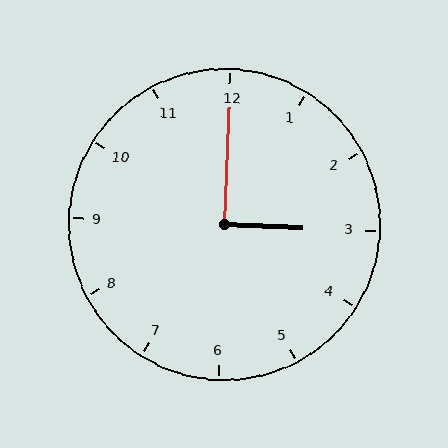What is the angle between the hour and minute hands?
Approximately 90 degrees.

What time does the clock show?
3:00.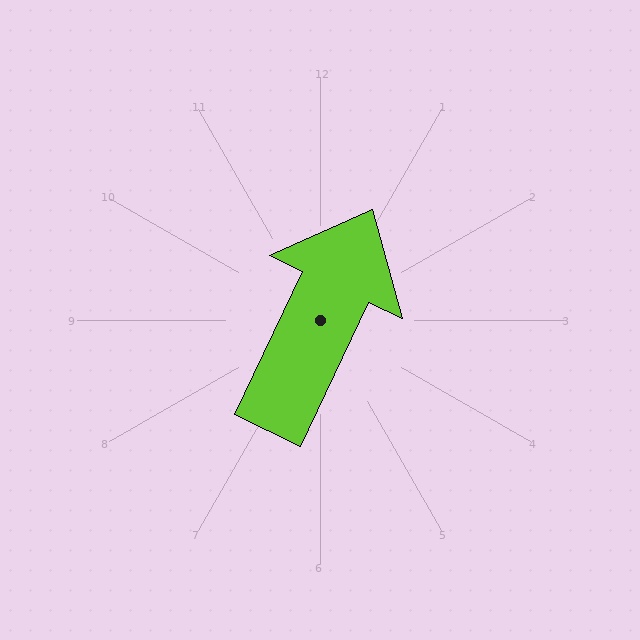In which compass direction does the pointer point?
Northeast.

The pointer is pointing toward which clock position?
Roughly 1 o'clock.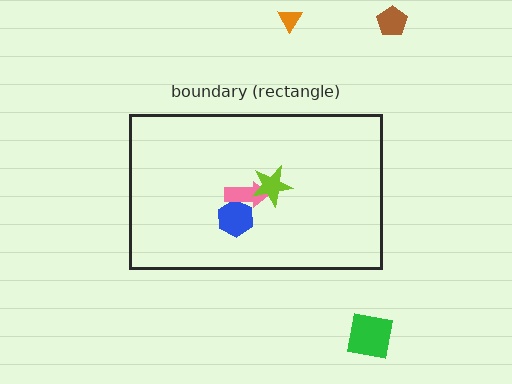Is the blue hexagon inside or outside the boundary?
Inside.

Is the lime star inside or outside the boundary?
Inside.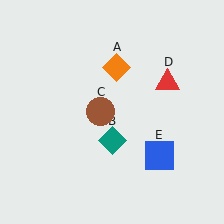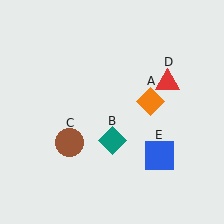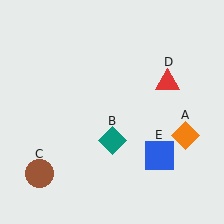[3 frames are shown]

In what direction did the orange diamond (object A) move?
The orange diamond (object A) moved down and to the right.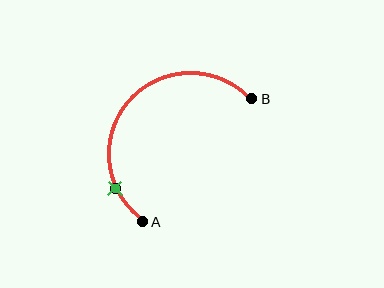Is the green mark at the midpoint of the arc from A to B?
No. The green mark lies on the arc but is closer to endpoint A. The arc midpoint would be at the point on the curve equidistant along the arc from both A and B.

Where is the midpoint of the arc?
The arc midpoint is the point on the curve farthest from the straight line joining A and B. It sits above and to the left of that line.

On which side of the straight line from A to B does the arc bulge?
The arc bulges above and to the left of the straight line connecting A and B.